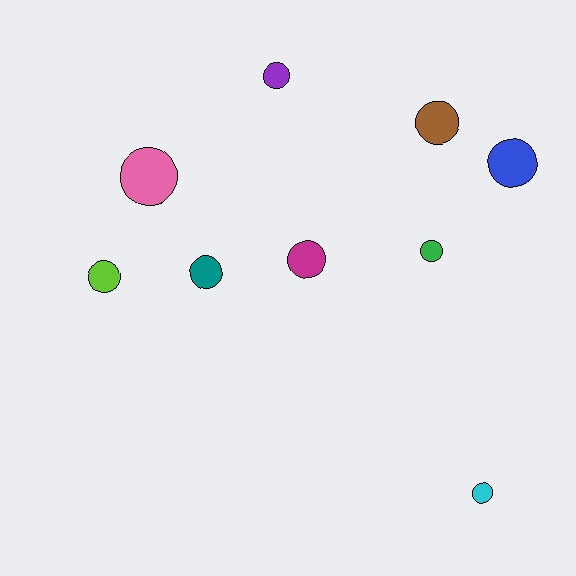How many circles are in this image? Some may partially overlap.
There are 9 circles.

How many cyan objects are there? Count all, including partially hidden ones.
There is 1 cyan object.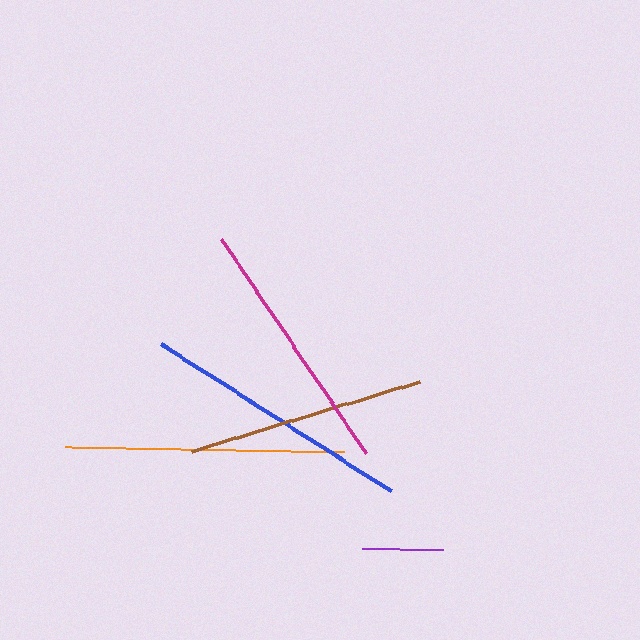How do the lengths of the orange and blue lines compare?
The orange and blue lines are approximately the same length.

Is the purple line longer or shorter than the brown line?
The brown line is longer than the purple line.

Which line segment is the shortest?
The purple line is the shortest at approximately 81 pixels.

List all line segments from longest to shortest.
From longest to shortest: orange, blue, magenta, brown, purple.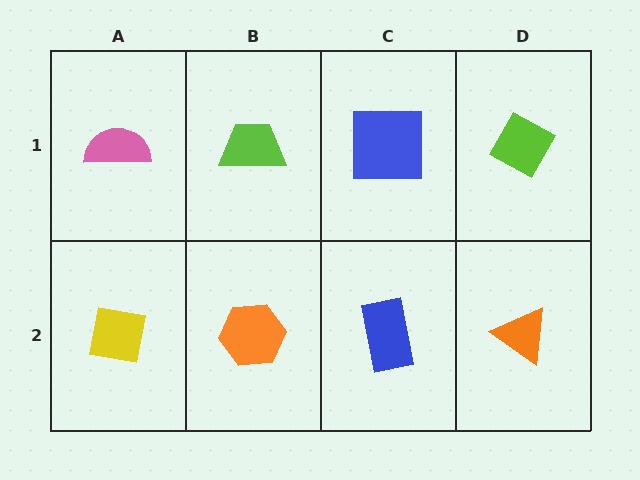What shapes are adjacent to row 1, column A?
A yellow square (row 2, column A), a lime trapezoid (row 1, column B).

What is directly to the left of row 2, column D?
A blue rectangle.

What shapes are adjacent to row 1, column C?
A blue rectangle (row 2, column C), a lime trapezoid (row 1, column B), a lime diamond (row 1, column D).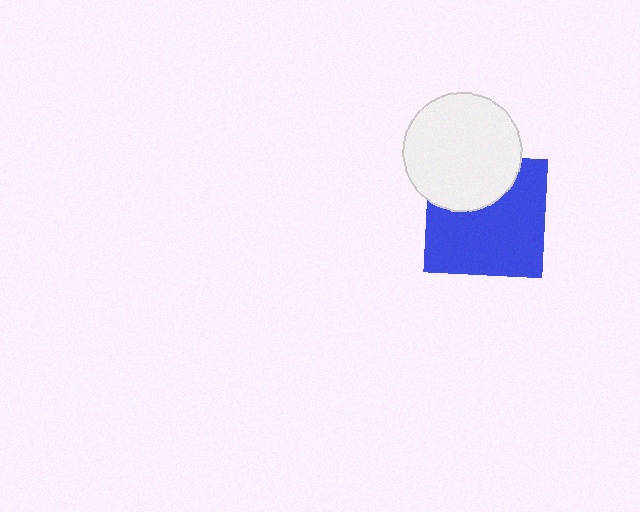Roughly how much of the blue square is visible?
Most of it is visible (roughly 69%).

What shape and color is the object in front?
The object in front is a white circle.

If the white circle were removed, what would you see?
You would see the complete blue square.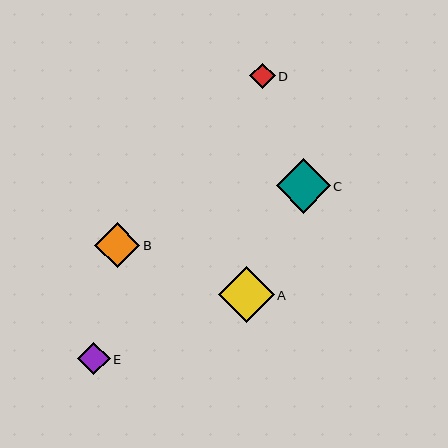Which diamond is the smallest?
Diamond D is the smallest with a size of approximately 26 pixels.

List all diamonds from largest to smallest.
From largest to smallest: A, C, B, E, D.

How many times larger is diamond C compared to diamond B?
Diamond C is approximately 1.2 times the size of diamond B.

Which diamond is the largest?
Diamond A is the largest with a size of approximately 56 pixels.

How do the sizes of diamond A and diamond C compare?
Diamond A and diamond C are approximately the same size.